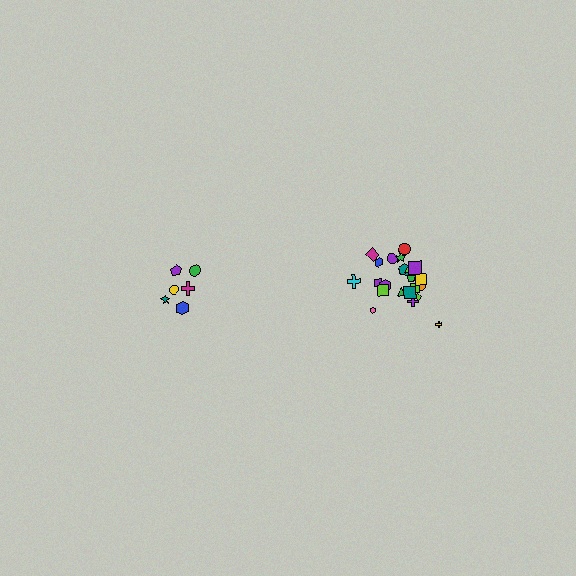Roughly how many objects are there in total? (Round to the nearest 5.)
Roughly 30 objects in total.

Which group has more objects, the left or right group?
The right group.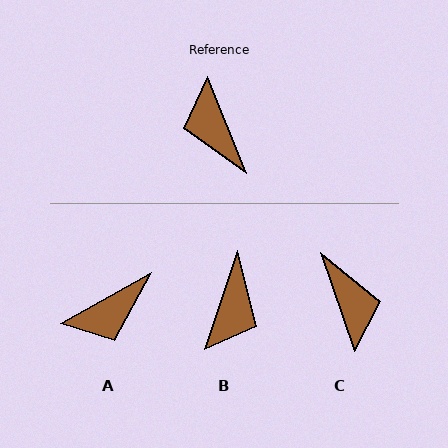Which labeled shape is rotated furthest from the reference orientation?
C, about 177 degrees away.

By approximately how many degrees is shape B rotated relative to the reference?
Approximately 139 degrees counter-clockwise.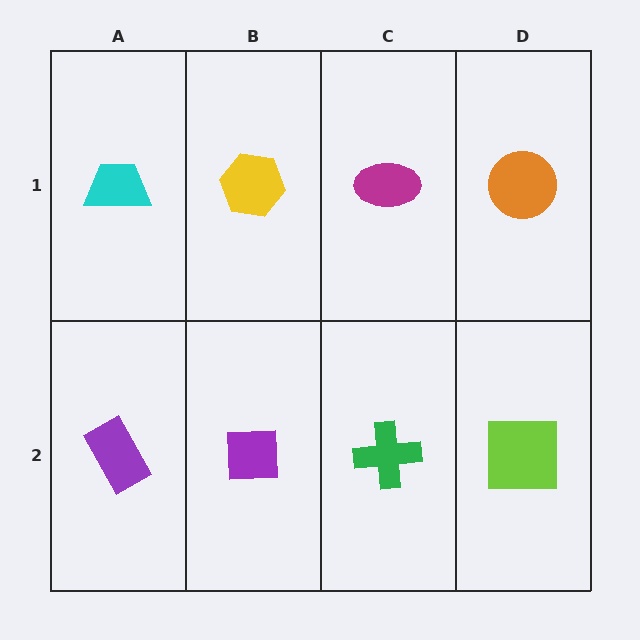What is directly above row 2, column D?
An orange circle.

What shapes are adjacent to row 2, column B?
A yellow hexagon (row 1, column B), a purple rectangle (row 2, column A), a green cross (row 2, column C).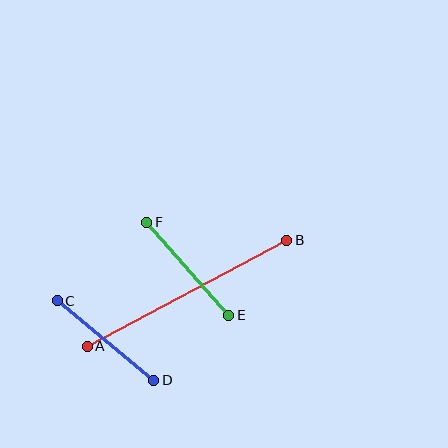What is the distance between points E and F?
The distance is approximately 124 pixels.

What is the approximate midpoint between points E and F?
The midpoint is at approximately (188, 269) pixels.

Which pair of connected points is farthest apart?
Points A and B are farthest apart.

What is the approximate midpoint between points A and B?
The midpoint is at approximately (187, 293) pixels.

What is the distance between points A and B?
The distance is approximately 226 pixels.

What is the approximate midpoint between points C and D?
The midpoint is at approximately (106, 341) pixels.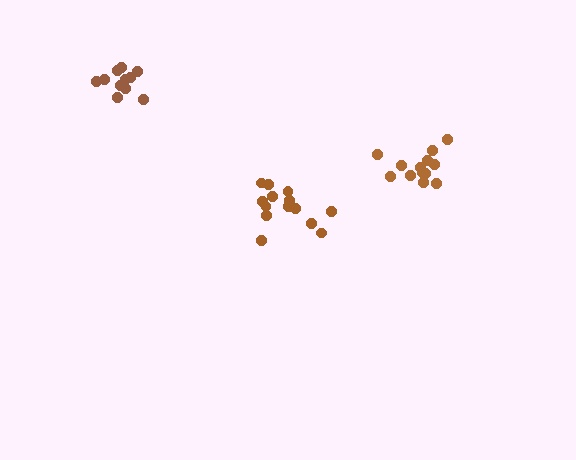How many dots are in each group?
Group 1: 13 dots, Group 2: 12 dots, Group 3: 14 dots (39 total).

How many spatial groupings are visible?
There are 3 spatial groupings.